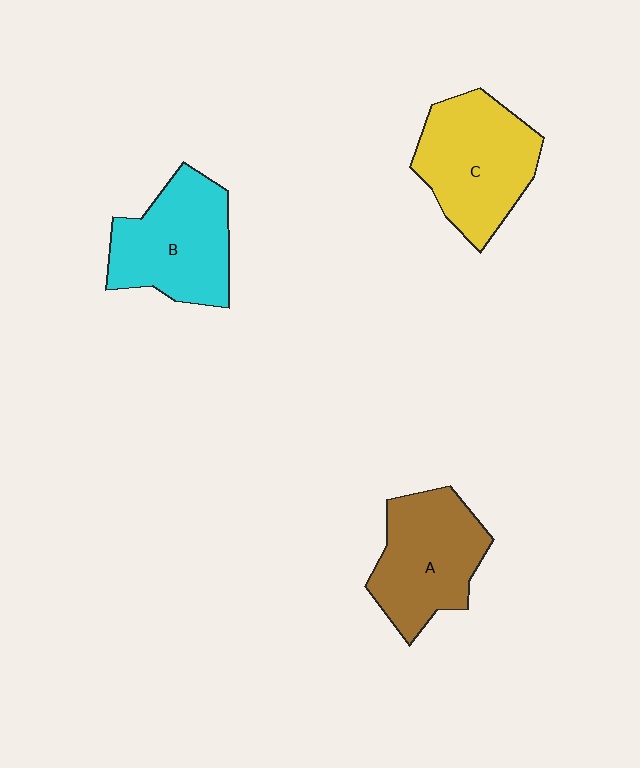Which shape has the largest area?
Shape C (yellow).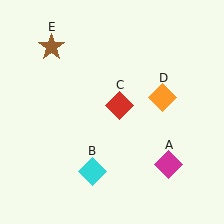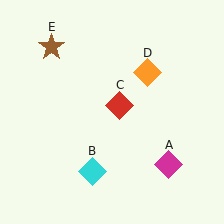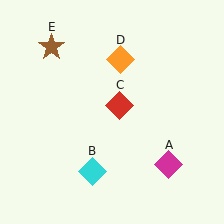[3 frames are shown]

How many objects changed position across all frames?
1 object changed position: orange diamond (object D).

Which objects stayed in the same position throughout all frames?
Magenta diamond (object A) and cyan diamond (object B) and red diamond (object C) and brown star (object E) remained stationary.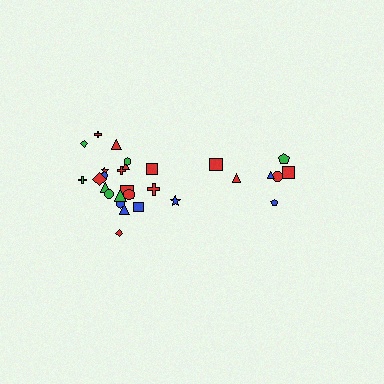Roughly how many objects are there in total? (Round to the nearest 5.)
Roughly 30 objects in total.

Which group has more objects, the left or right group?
The left group.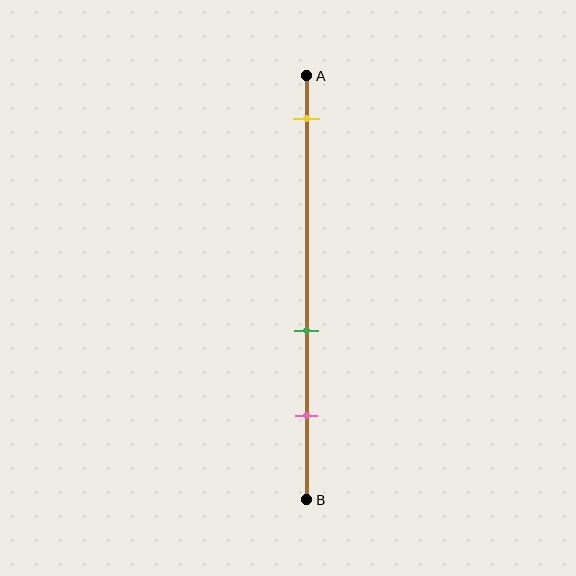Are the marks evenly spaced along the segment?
No, the marks are not evenly spaced.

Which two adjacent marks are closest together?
The green and pink marks are the closest adjacent pair.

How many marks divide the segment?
There are 3 marks dividing the segment.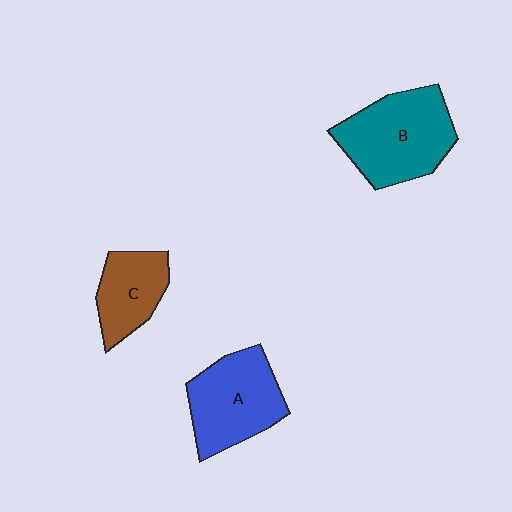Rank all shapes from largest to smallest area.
From largest to smallest: B (teal), A (blue), C (brown).